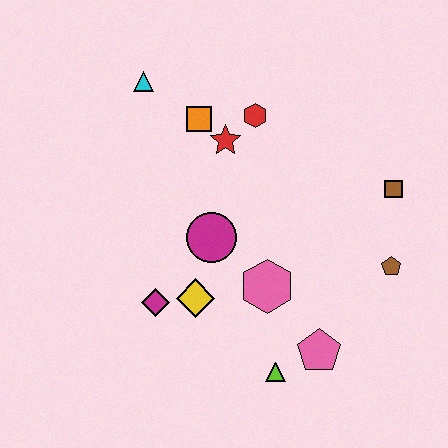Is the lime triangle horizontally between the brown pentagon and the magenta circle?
Yes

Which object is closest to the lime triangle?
The pink pentagon is closest to the lime triangle.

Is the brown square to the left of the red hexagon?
No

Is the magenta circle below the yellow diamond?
No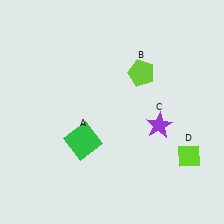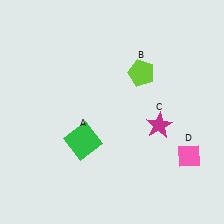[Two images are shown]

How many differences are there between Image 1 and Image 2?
There are 2 differences between the two images.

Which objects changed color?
C changed from purple to magenta. D changed from lime to pink.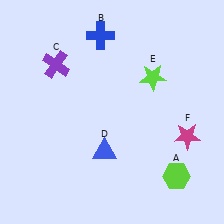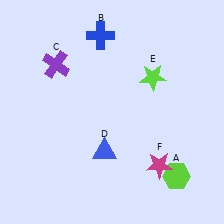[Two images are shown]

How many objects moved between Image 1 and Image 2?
1 object moved between the two images.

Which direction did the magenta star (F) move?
The magenta star (F) moved down.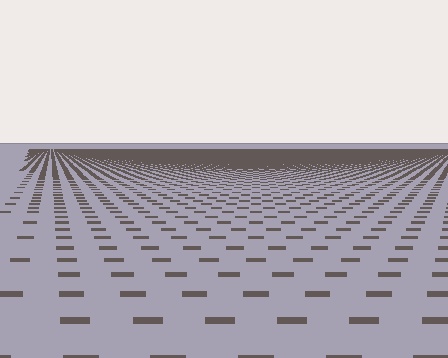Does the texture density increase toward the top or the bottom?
Density increases toward the top.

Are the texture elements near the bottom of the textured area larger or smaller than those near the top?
Larger. Near the bottom, elements are closer to the viewer and appear at a bigger on-screen size.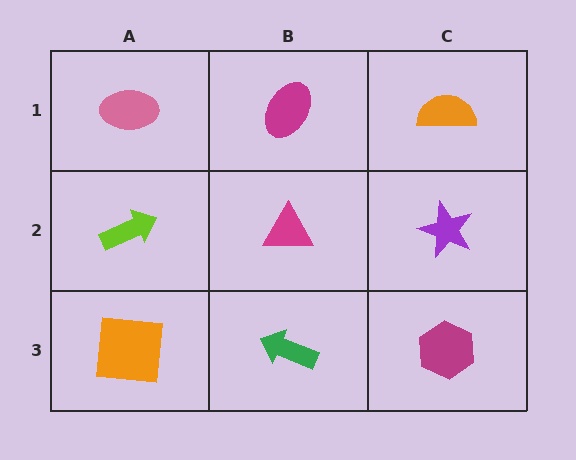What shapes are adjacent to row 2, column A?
A pink ellipse (row 1, column A), an orange square (row 3, column A), a magenta triangle (row 2, column B).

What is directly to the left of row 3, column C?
A green arrow.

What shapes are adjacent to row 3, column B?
A magenta triangle (row 2, column B), an orange square (row 3, column A), a magenta hexagon (row 3, column C).